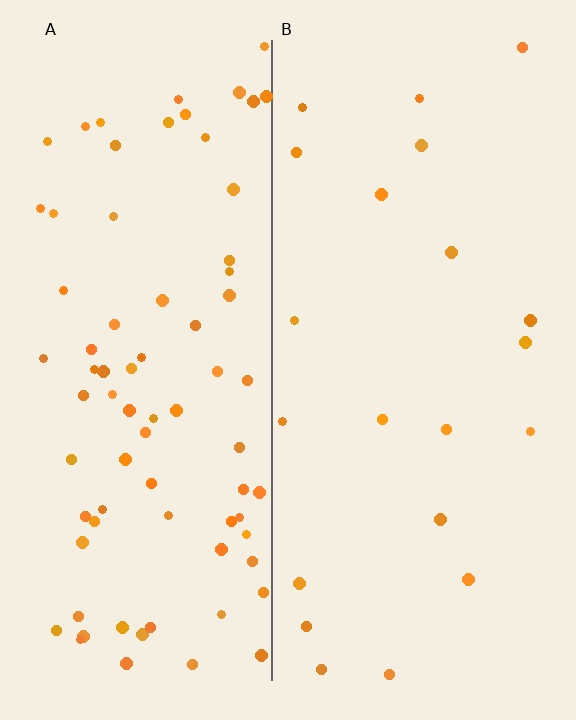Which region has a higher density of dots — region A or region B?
A (the left).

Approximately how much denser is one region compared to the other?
Approximately 3.7× — region A over region B.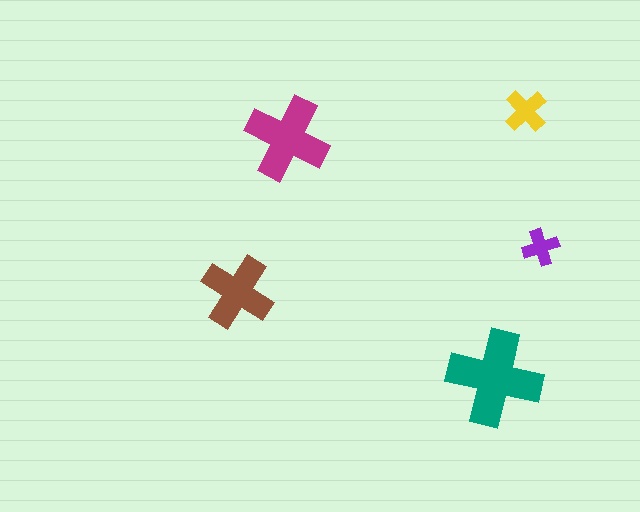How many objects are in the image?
There are 5 objects in the image.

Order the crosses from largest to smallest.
the teal one, the magenta one, the brown one, the yellow one, the purple one.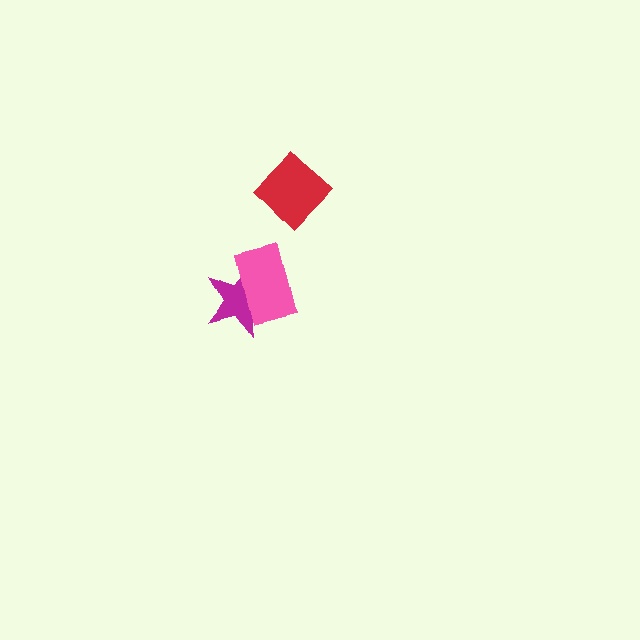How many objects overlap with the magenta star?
1 object overlaps with the magenta star.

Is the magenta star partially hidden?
Yes, it is partially covered by another shape.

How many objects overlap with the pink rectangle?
1 object overlaps with the pink rectangle.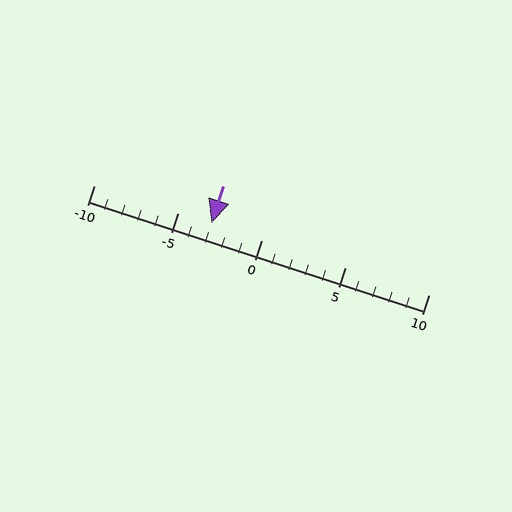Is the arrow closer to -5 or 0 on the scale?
The arrow is closer to -5.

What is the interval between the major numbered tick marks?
The major tick marks are spaced 5 units apart.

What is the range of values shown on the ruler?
The ruler shows values from -10 to 10.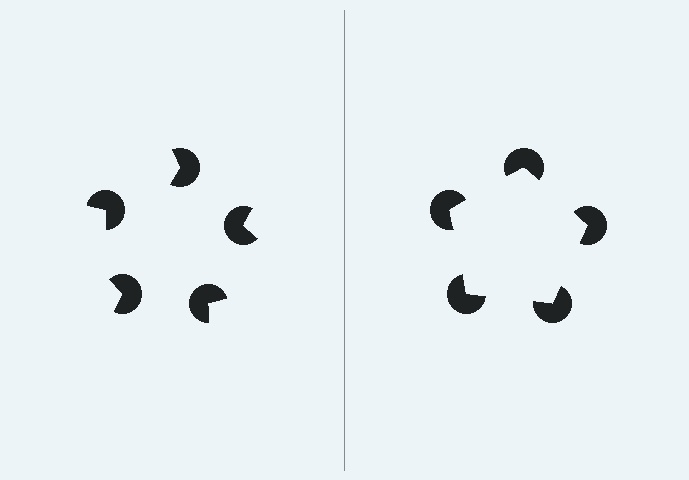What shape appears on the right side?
An illusory pentagon.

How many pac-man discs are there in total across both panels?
10 — 5 on each side.